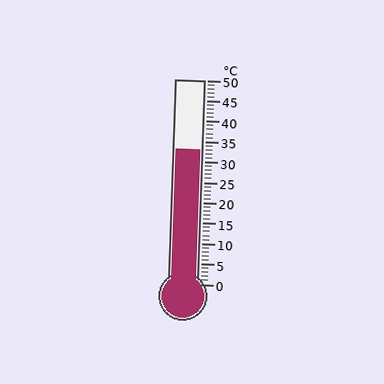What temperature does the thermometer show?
The thermometer shows approximately 33°C.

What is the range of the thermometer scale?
The thermometer scale ranges from 0°C to 50°C.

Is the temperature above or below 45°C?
The temperature is below 45°C.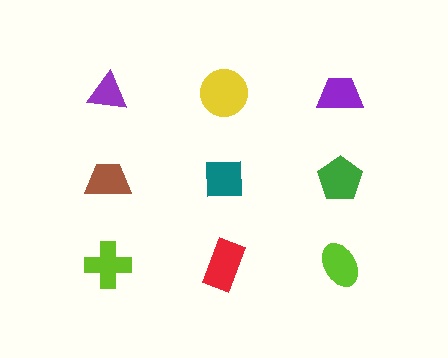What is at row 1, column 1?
A purple triangle.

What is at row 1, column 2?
A yellow circle.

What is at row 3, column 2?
A red rectangle.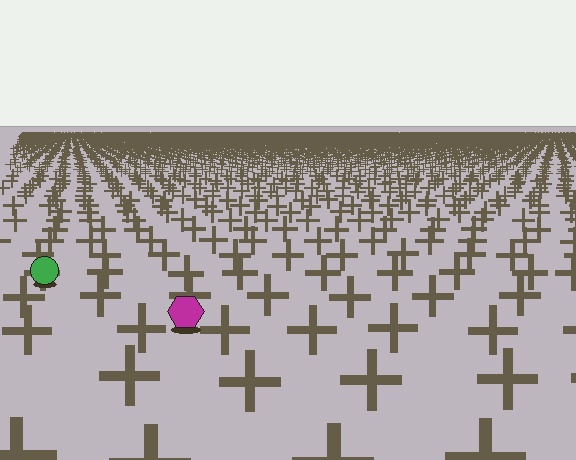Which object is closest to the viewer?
The magenta hexagon is closest. The texture marks near it are larger and more spread out.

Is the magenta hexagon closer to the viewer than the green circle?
Yes. The magenta hexagon is closer — you can tell from the texture gradient: the ground texture is coarser near it.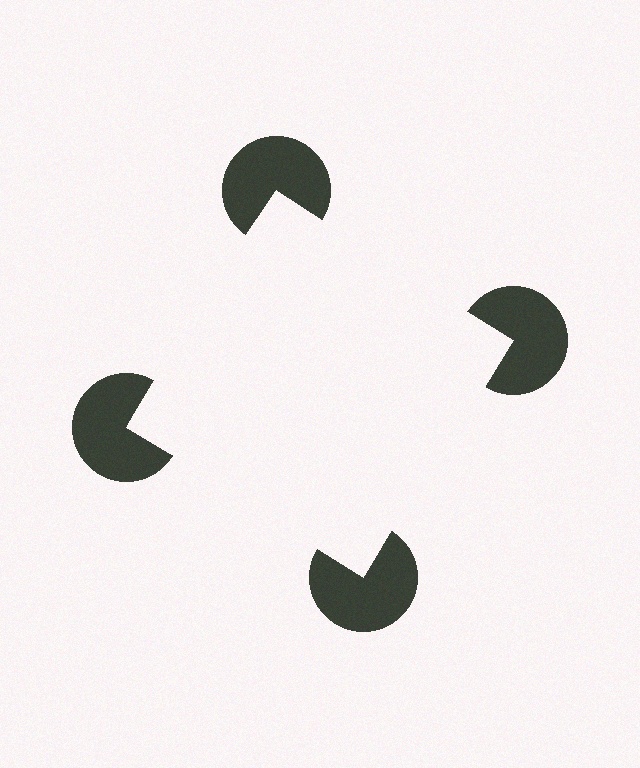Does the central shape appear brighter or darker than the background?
It typically appears slightly brighter than the background, even though no actual brightness change is drawn.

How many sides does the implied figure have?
4 sides.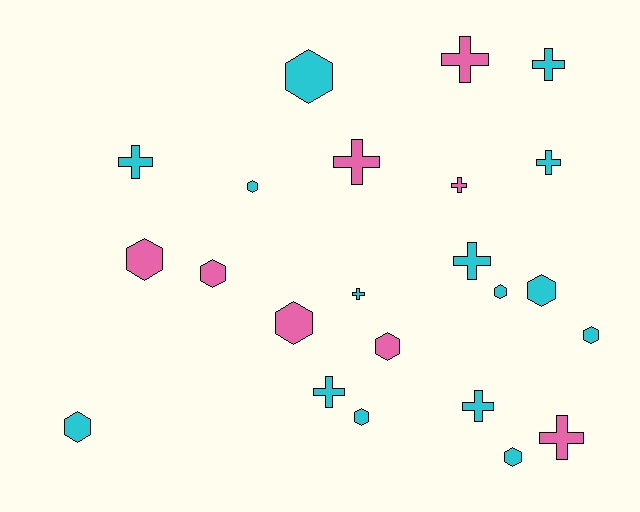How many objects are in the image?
There are 23 objects.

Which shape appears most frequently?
Hexagon, with 12 objects.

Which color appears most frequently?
Cyan, with 15 objects.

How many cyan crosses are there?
There are 7 cyan crosses.